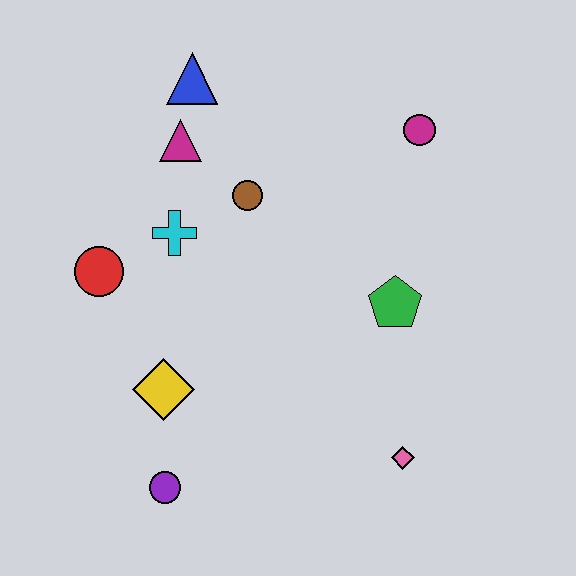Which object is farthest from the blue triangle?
The pink diamond is farthest from the blue triangle.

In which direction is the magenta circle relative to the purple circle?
The magenta circle is above the purple circle.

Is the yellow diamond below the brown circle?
Yes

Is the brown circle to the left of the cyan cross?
No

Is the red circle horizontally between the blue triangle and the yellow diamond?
No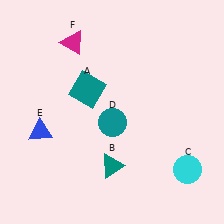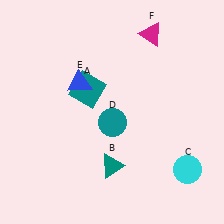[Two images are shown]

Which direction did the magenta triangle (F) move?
The magenta triangle (F) moved right.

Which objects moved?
The objects that moved are: the blue triangle (E), the magenta triangle (F).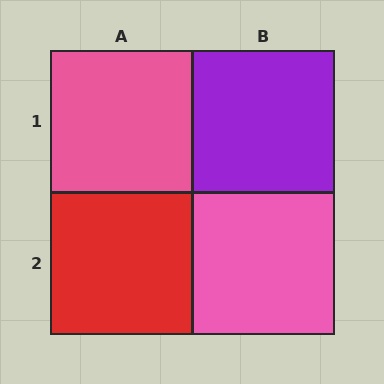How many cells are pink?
2 cells are pink.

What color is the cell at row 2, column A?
Red.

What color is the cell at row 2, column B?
Pink.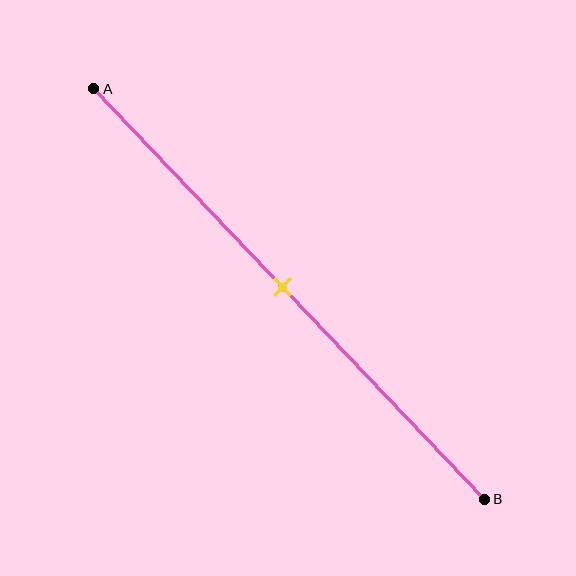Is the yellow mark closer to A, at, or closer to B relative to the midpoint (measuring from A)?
The yellow mark is approximately at the midpoint of segment AB.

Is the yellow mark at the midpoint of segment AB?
Yes, the mark is approximately at the midpoint.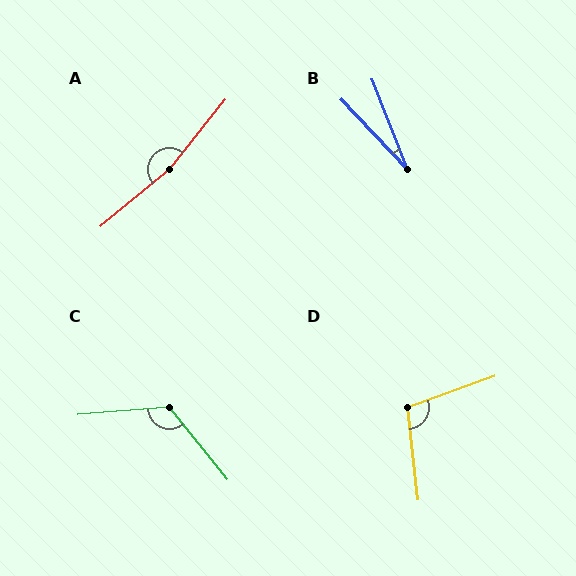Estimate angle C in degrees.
Approximately 124 degrees.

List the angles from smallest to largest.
B (22°), D (103°), C (124°), A (168°).